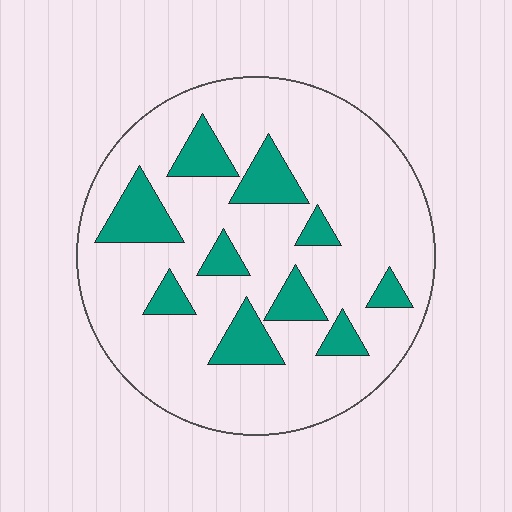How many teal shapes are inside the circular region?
10.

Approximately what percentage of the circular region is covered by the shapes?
Approximately 20%.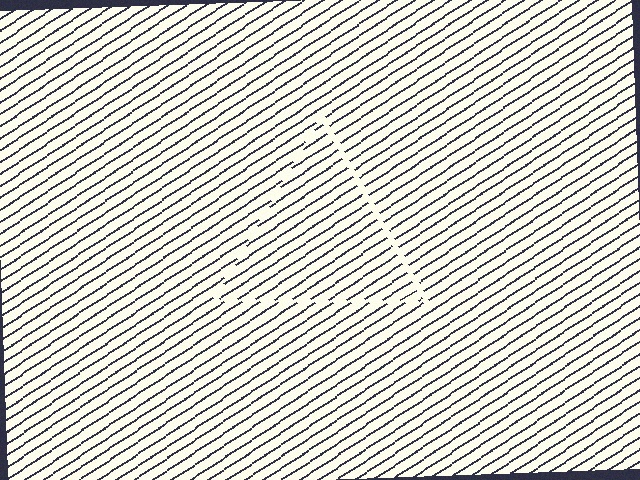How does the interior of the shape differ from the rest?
The interior of the shape contains the same grating, shifted by half a period — the contour is defined by the phase discontinuity where line-ends from the inner and outer gratings abut.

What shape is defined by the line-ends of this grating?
An illusory triangle. The interior of the shape contains the same grating, shifted by half a period — the contour is defined by the phase discontinuity where line-ends from the inner and outer gratings abut.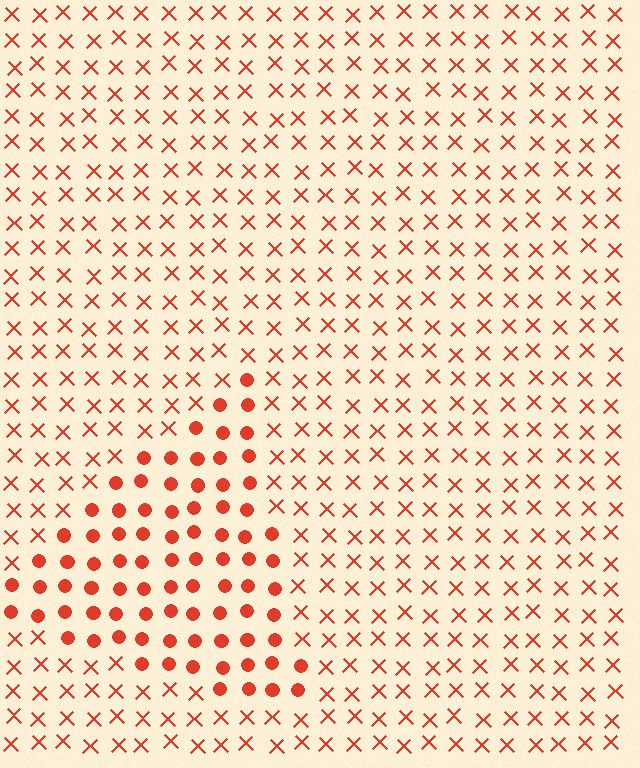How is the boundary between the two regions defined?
The boundary is defined by a change in element shape: circles inside vs. X marks outside. All elements share the same color and spacing.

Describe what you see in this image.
The image is filled with small red elements arranged in a uniform grid. A triangle-shaped region contains circles, while the surrounding area contains X marks. The boundary is defined purely by the change in element shape.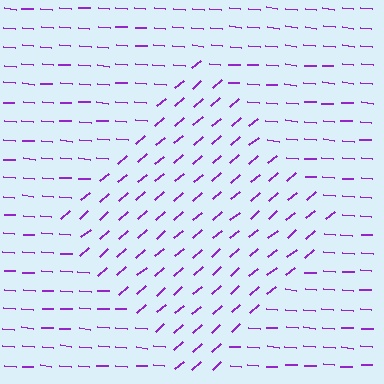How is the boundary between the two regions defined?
The boundary is defined purely by a change in line orientation (approximately 45 degrees difference). All lines are the same color and thickness.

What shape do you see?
I see a diamond.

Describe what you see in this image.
The image is filled with small purple line segments. A diamond region in the image has lines oriented differently from the surrounding lines, creating a visible texture boundary.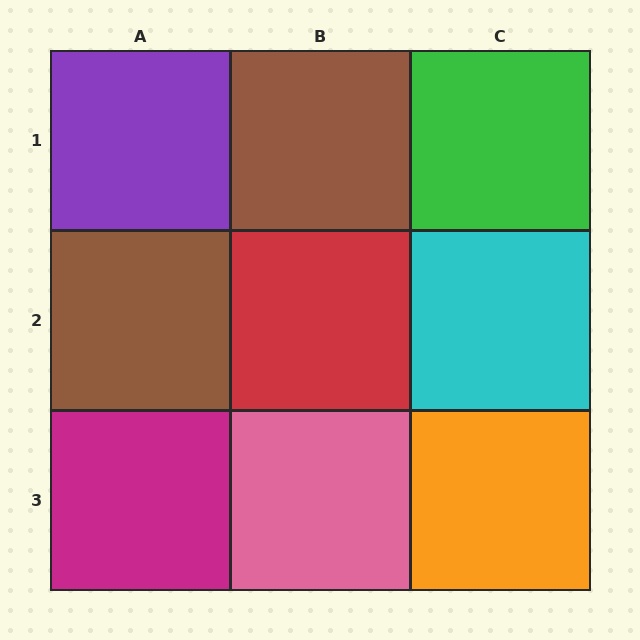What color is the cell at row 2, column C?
Cyan.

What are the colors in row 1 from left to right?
Purple, brown, green.